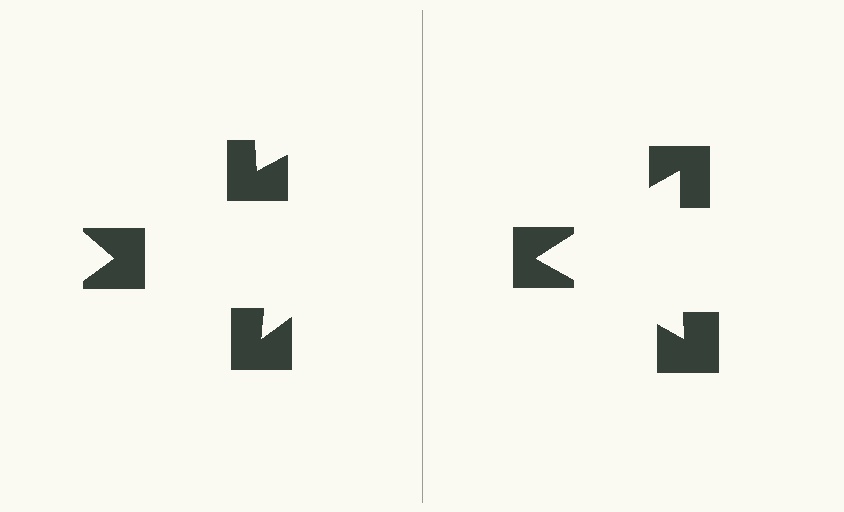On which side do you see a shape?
An illusory triangle appears on the right side. On the left side the wedge cuts are rotated, so no coherent shape forms.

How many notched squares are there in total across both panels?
6 — 3 on each side.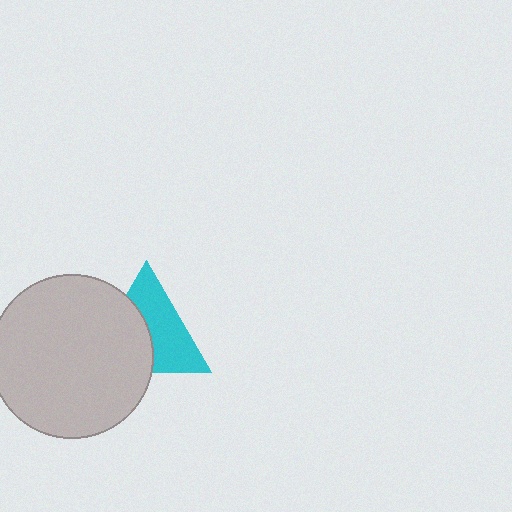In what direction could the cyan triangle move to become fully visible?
The cyan triangle could move right. That would shift it out from behind the light gray circle entirely.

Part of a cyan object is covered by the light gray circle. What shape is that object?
It is a triangle.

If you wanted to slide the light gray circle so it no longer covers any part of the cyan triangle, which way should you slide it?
Slide it left — that is the most direct way to separate the two shapes.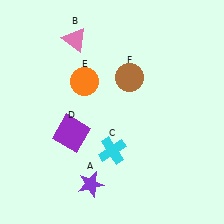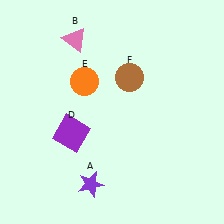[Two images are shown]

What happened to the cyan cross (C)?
The cyan cross (C) was removed in Image 2. It was in the bottom-right area of Image 1.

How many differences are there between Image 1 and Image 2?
There is 1 difference between the two images.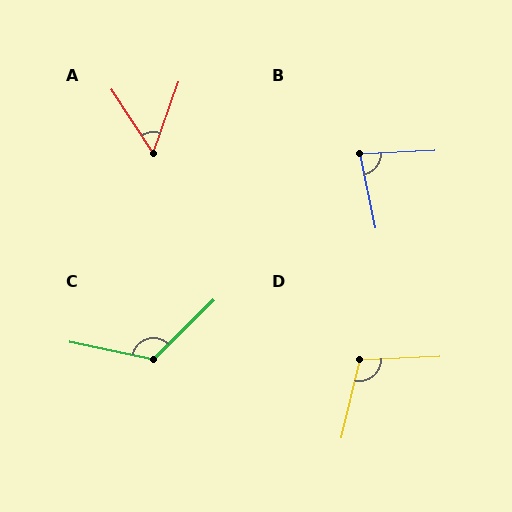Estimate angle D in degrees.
Approximately 106 degrees.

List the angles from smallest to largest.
A (53°), B (81°), D (106°), C (123°).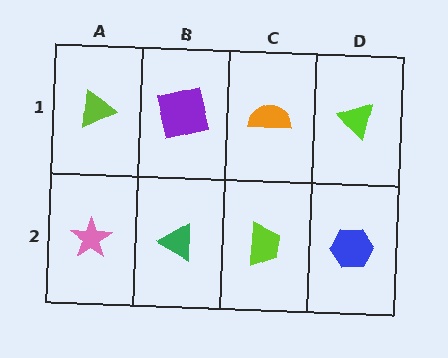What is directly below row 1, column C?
A lime trapezoid.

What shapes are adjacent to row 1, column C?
A lime trapezoid (row 2, column C), a purple square (row 1, column B), a lime triangle (row 1, column D).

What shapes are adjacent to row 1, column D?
A blue hexagon (row 2, column D), an orange semicircle (row 1, column C).